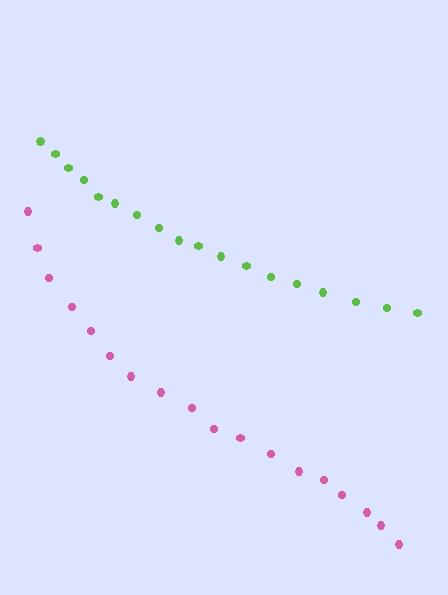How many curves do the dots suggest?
There are 2 distinct paths.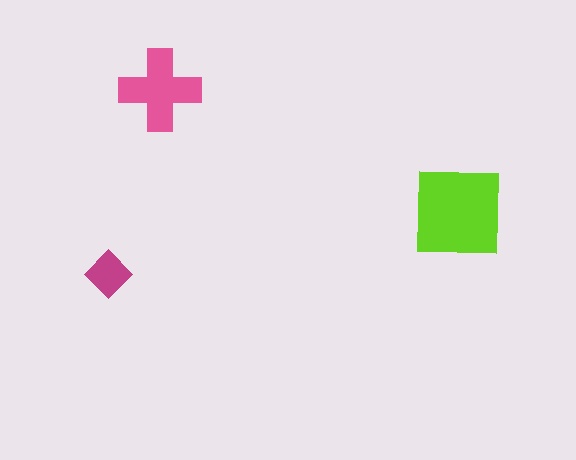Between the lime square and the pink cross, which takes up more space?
The lime square.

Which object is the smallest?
The magenta diamond.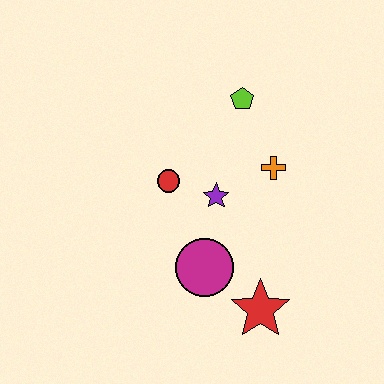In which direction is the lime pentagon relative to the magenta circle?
The lime pentagon is above the magenta circle.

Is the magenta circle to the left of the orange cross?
Yes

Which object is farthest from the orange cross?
The red star is farthest from the orange cross.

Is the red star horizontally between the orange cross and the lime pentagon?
Yes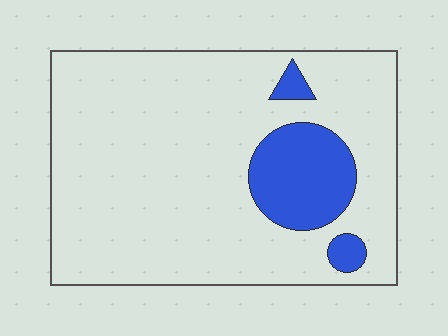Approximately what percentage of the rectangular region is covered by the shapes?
Approximately 15%.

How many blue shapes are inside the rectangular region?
3.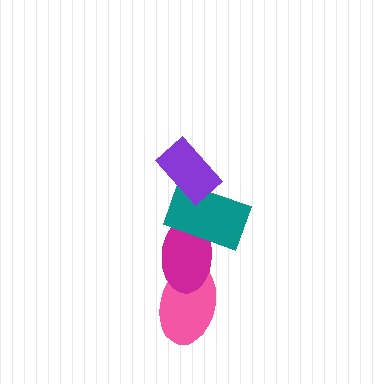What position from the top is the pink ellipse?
The pink ellipse is 4th from the top.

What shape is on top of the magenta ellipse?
The teal rectangle is on top of the magenta ellipse.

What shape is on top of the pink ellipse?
The magenta ellipse is on top of the pink ellipse.